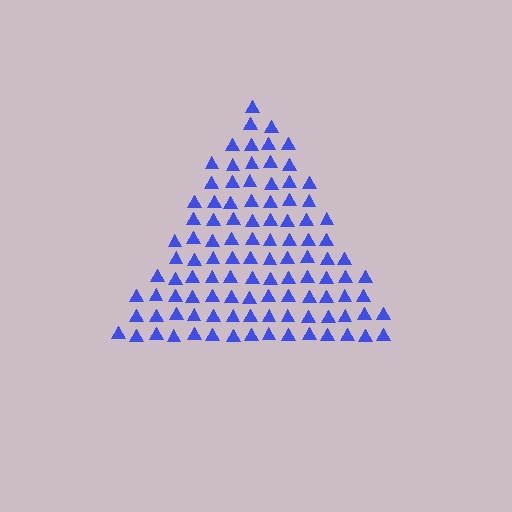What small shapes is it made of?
It is made of small triangles.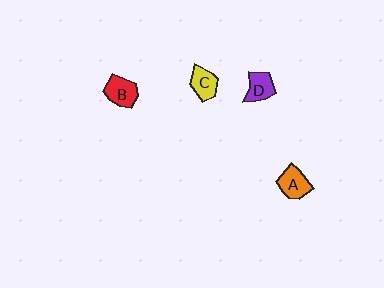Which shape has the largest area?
Shape A (orange).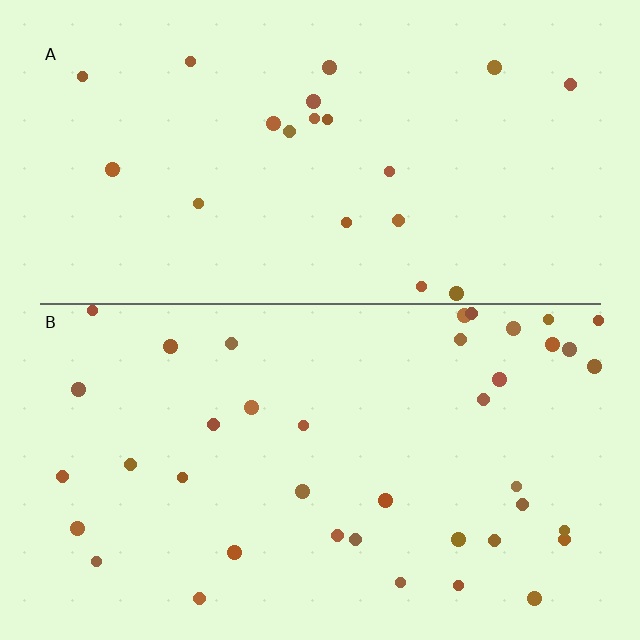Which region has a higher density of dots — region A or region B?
B (the bottom).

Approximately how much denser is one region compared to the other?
Approximately 2.0× — region B over region A.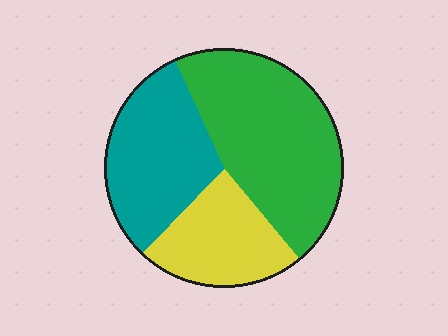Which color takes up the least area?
Yellow, at roughly 25%.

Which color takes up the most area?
Green, at roughly 45%.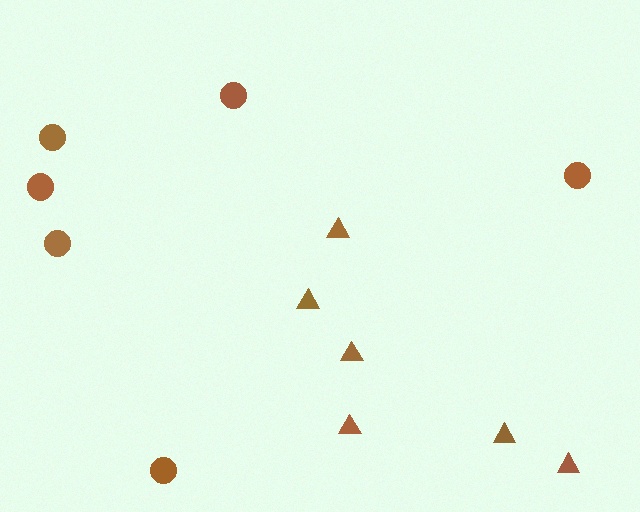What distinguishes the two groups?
There are 2 groups: one group of triangles (6) and one group of circles (6).